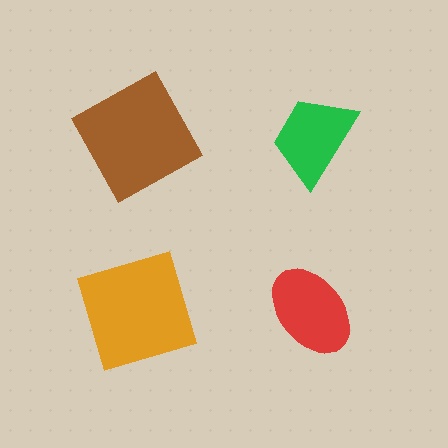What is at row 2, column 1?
An orange square.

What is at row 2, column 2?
A red ellipse.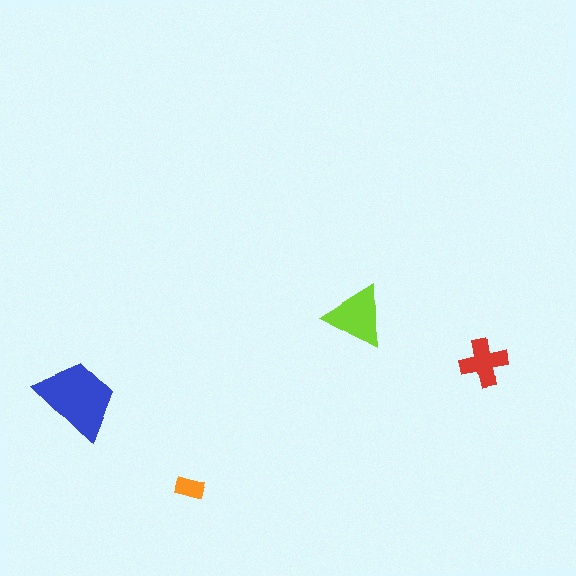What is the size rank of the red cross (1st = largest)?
3rd.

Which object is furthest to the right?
The red cross is rightmost.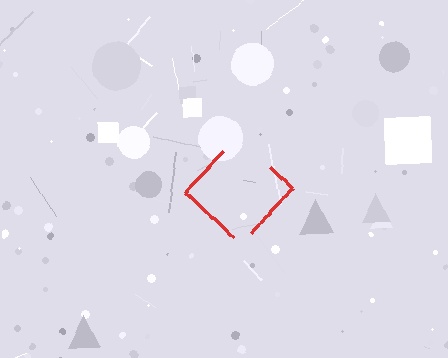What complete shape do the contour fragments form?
The contour fragments form a diamond.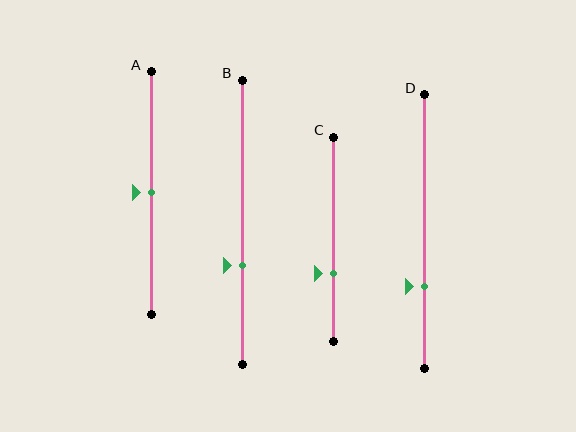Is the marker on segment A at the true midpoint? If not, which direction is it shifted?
Yes, the marker on segment A is at the true midpoint.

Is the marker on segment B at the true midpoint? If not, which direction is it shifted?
No, the marker on segment B is shifted downward by about 15% of the segment length.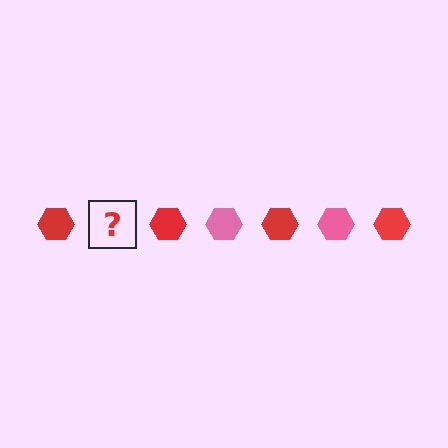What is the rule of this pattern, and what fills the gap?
The rule is that the pattern cycles through red, pink hexagons. The gap should be filled with a pink hexagon.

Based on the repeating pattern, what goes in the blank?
The blank should be a pink hexagon.